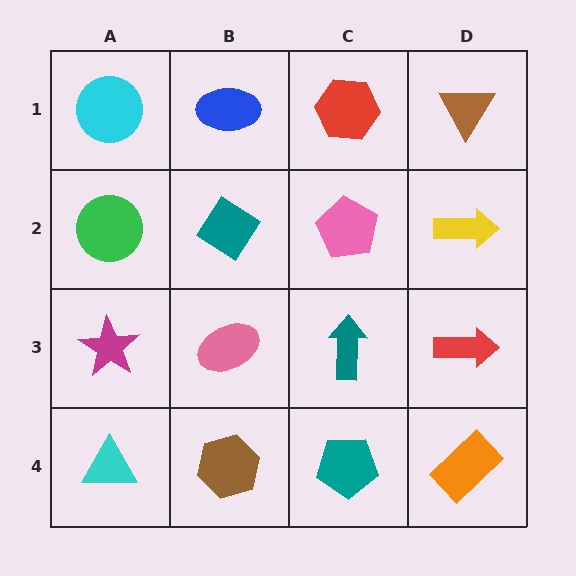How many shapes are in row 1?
4 shapes.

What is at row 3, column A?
A magenta star.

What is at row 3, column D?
A red arrow.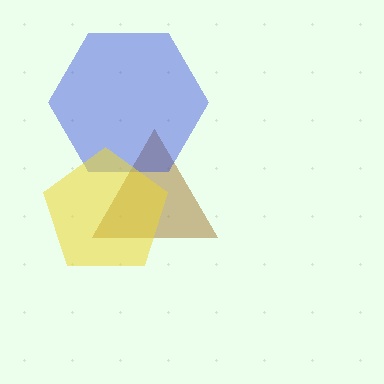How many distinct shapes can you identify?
There are 3 distinct shapes: a brown triangle, a blue hexagon, a yellow pentagon.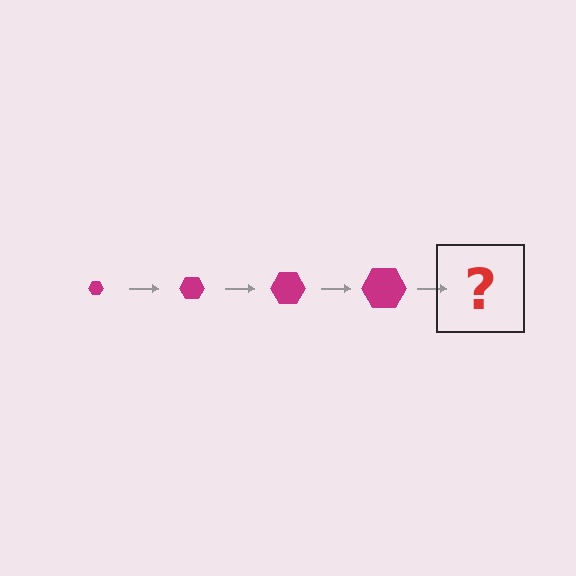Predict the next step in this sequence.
The next step is a magenta hexagon, larger than the previous one.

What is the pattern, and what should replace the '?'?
The pattern is that the hexagon gets progressively larger each step. The '?' should be a magenta hexagon, larger than the previous one.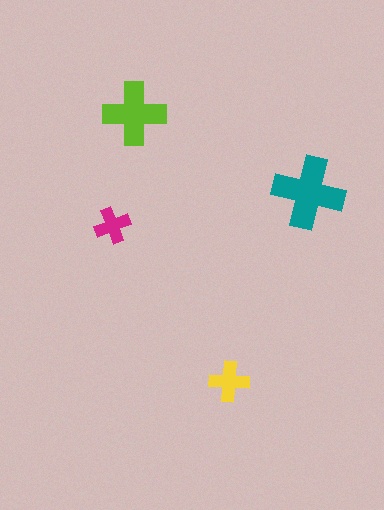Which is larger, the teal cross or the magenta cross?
The teal one.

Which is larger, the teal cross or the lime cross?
The teal one.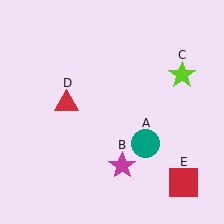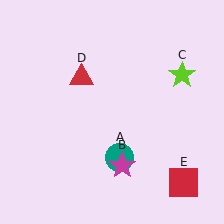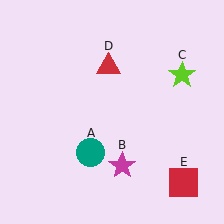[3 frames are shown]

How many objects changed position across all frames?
2 objects changed position: teal circle (object A), red triangle (object D).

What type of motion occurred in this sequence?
The teal circle (object A), red triangle (object D) rotated clockwise around the center of the scene.